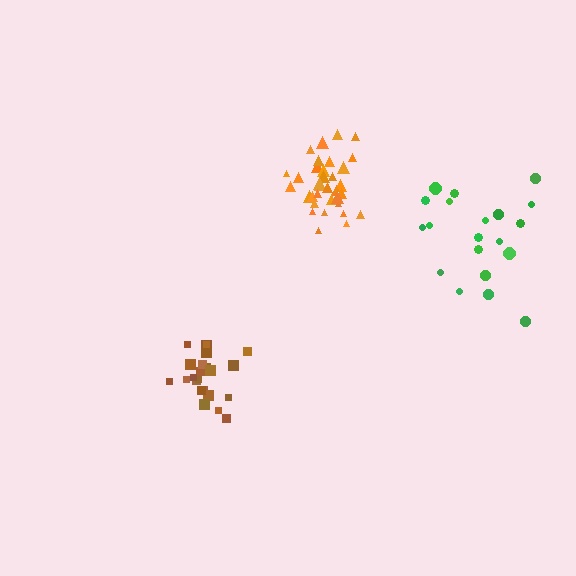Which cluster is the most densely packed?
Orange.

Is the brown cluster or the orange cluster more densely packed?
Orange.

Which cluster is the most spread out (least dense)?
Green.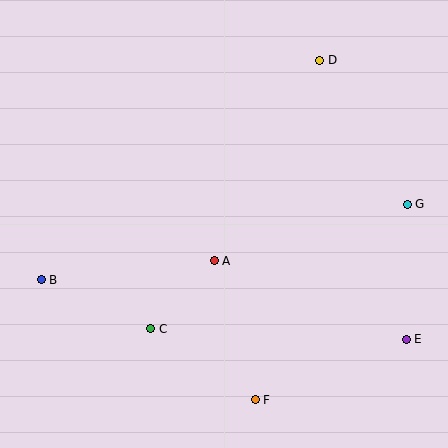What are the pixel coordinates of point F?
Point F is at (255, 400).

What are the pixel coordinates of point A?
Point A is at (214, 261).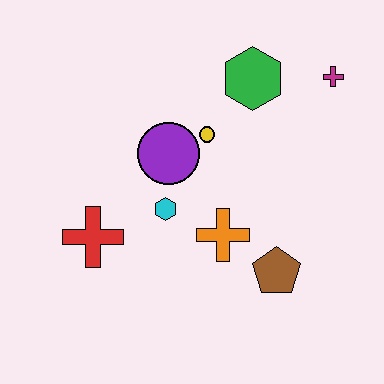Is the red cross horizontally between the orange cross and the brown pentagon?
No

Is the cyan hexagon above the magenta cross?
No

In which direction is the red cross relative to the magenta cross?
The red cross is to the left of the magenta cross.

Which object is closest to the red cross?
The cyan hexagon is closest to the red cross.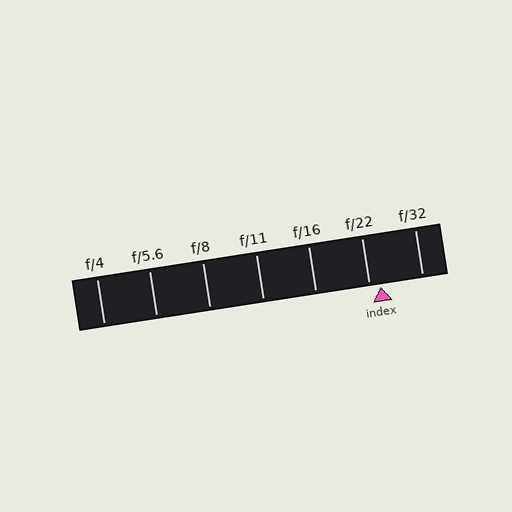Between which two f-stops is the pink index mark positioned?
The index mark is between f/22 and f/32.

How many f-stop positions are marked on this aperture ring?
There are 7 f-stop positions marked.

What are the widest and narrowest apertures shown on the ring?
The widest aperture shown is f/4 and the narrowest is f/32.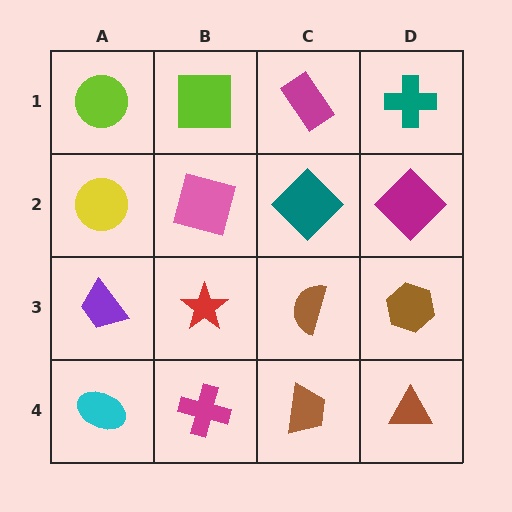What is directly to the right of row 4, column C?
A brown triangle.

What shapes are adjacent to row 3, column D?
A magenta diamond (row 2, column D), a brown triangle (row 4, column D), a brown semicircle (row 3, column C).